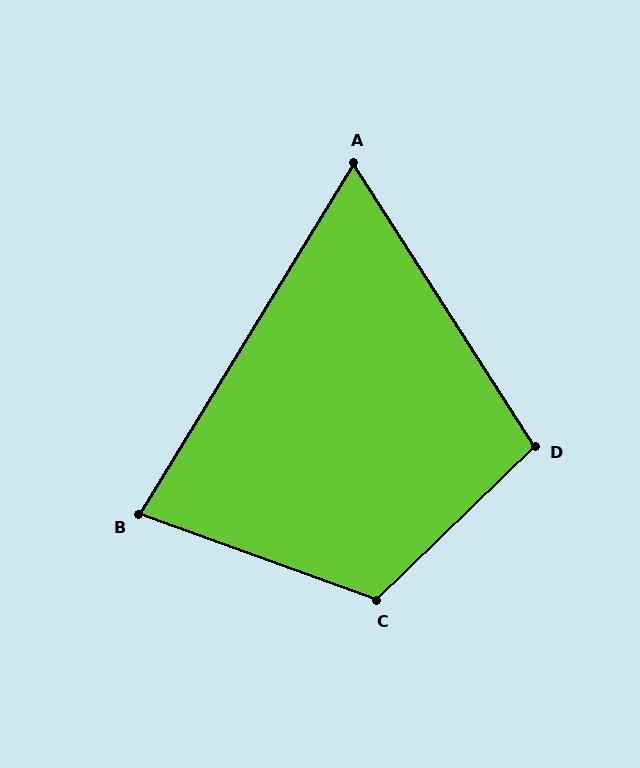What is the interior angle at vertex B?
Approximately 78 degrees (acute).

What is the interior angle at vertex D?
Approximately 102 degrees (obtuse).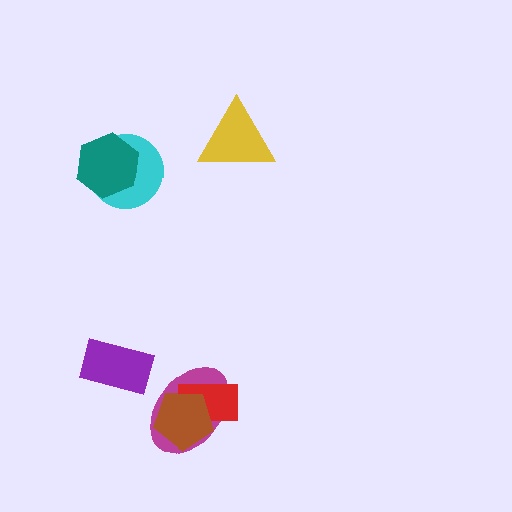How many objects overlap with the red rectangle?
2 objects overlap with the red rectangle.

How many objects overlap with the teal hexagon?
1 object overlaps with the teal hexagon.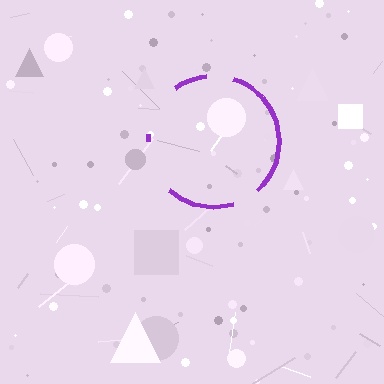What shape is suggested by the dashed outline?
The dashed outline suggests a circle.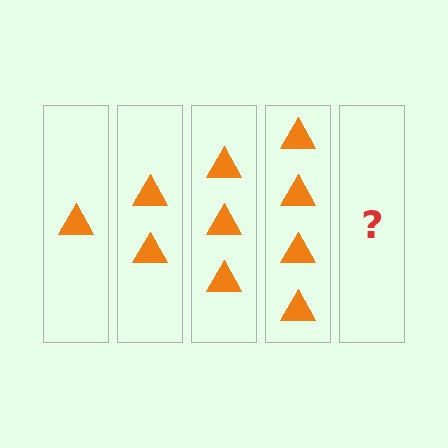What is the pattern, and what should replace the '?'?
The pattern is that each step adds one more triangle. The '?' should be 5 triangles.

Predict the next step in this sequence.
The next step is 5 triangles.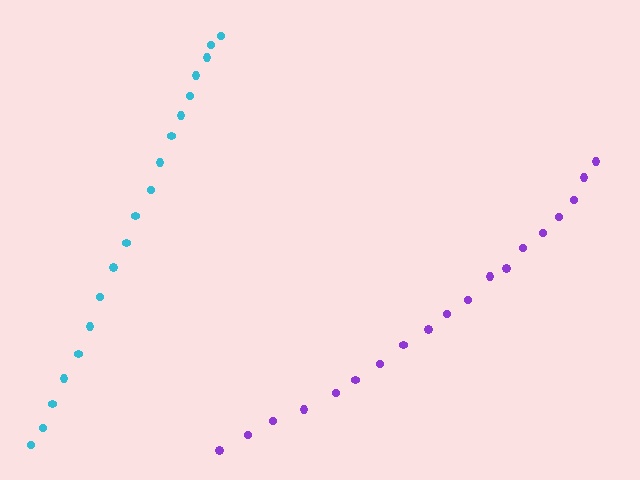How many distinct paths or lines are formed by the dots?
There are 2 distinct paths.